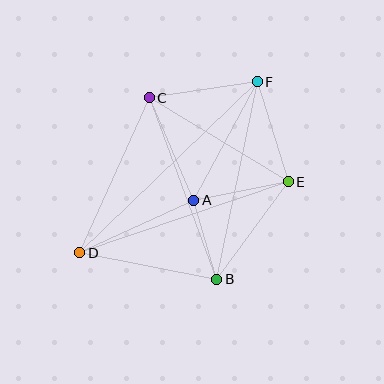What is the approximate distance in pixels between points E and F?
The distance between E and F is approximately 105 pixels.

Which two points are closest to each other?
Points A and B are closest to each other.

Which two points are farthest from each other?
Points D and F are farthest from each other.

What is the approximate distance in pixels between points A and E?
The distance between A and E is approximately 96 pixels.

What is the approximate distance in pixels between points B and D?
The distance between B and D is approximately 139 pixels.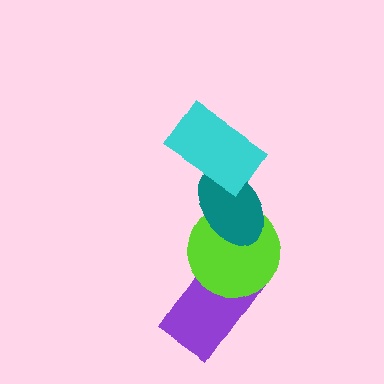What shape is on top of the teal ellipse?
The cyan rectangle is on top of the teal ellipse.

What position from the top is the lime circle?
The lime circle is 3rd from the top.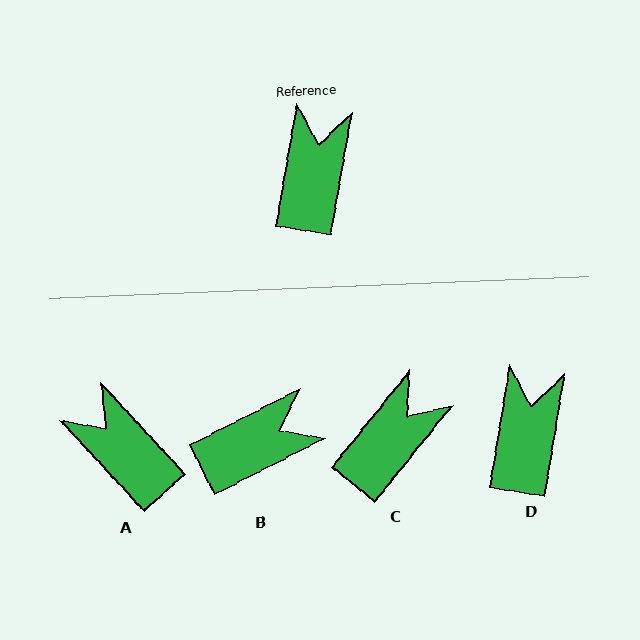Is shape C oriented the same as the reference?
No, it is off by about 29 degrees.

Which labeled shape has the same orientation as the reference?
D.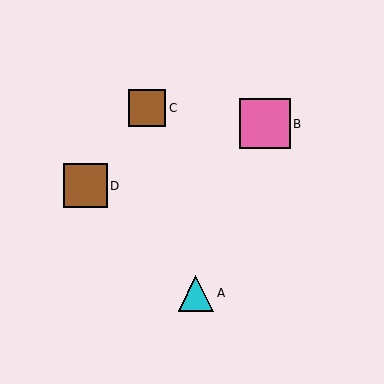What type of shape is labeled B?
Shape B is a pink square.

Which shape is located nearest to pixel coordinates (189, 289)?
The cyan triangle (labeled A) at (196, 293) is nearest to that location.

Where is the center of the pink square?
The center of the pink square is at (265, 124).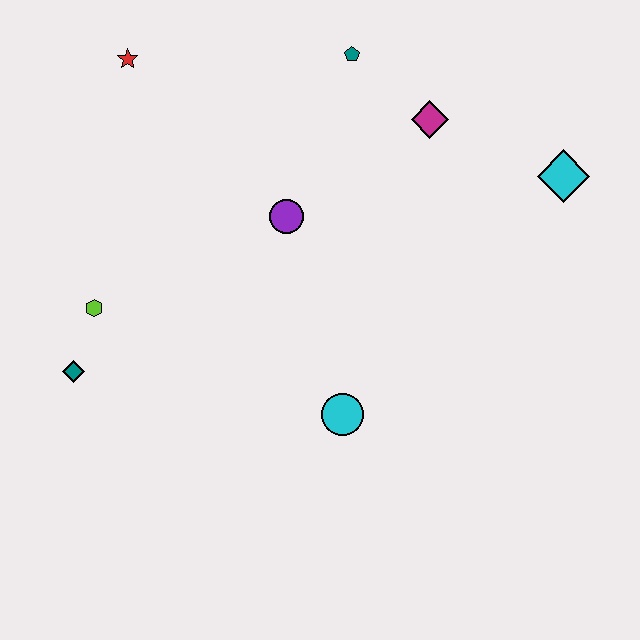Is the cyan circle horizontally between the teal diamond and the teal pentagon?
Yes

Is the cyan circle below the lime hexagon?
Yes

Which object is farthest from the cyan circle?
The red star is farthest from the cyan circle.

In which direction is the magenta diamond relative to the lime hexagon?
The magenta diamond is to the right of the lime hexagon.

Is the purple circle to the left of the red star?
No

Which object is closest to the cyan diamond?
The magenta diamond is closest to the cyan diamond.